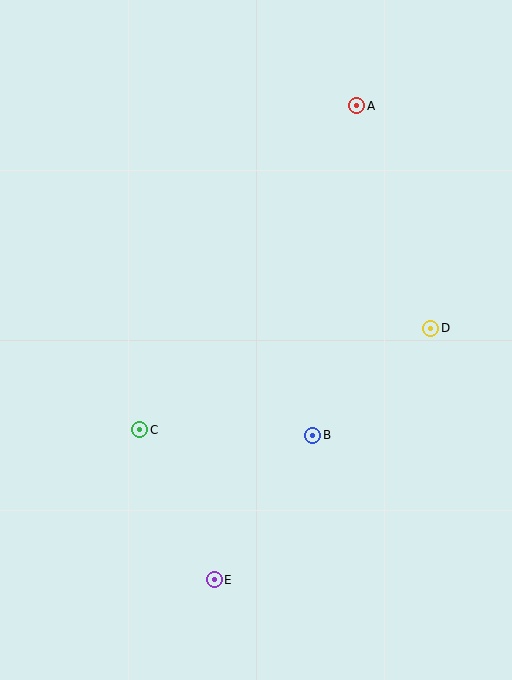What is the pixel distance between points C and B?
The distance between C and B is 173 pixels.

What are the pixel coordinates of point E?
Point E is at (214, 580).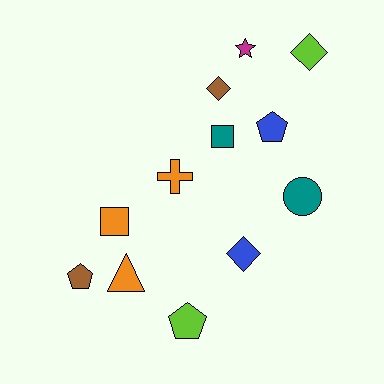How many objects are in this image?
There are 12 objects.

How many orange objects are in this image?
There are 3 orange objects.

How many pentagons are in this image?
There are 3 pentagons.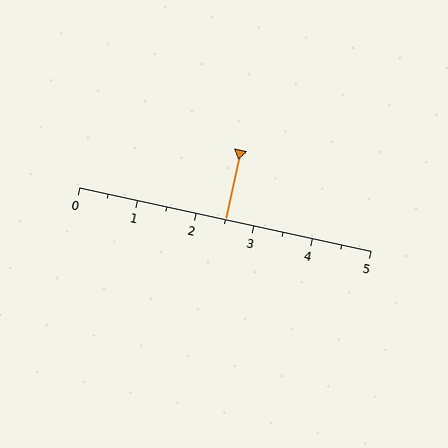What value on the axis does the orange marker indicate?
The marker indicates approximately 2.5.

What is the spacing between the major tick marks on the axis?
The major ticks are spaced 1 apart.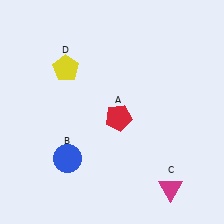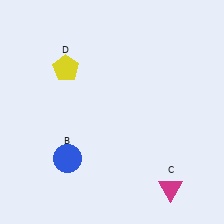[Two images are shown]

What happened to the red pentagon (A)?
The red pentagon (A) was removed in Image 2. It was in the bottom-right area of Image 1.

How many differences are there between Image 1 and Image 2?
There is 1 difference between the two images.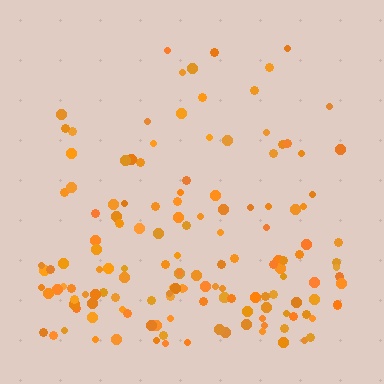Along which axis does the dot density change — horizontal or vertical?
Vertical.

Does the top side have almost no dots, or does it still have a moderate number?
Still a moderate number, just noticeably fewer than the bottom.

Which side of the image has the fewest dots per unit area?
The top.